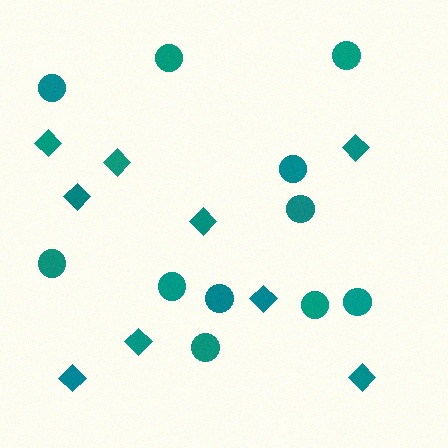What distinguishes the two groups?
There are 2 groups: one group of diamonds (9) and one group of circles (11).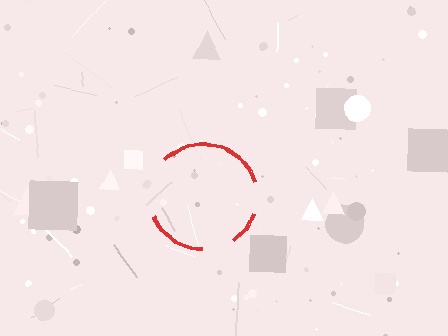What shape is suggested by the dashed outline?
The dashed outline suggests a circle.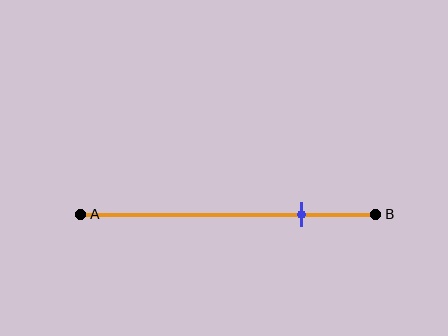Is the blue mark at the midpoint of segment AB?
No, the mark is at about 75% from A, not at the 50% midpoint.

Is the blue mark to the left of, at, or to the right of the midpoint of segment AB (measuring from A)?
The blue mark is to the right of the midpoint of segment AB.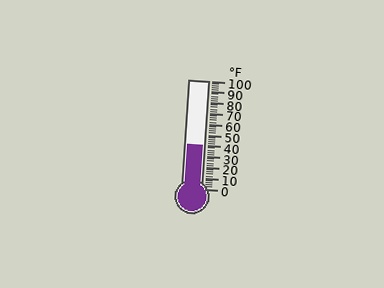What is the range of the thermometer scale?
The thermometer scale ranges from 0°F to 100°F.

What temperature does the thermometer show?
The thermometer shows approximately 40°F.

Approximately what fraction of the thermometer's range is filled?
The thermometer is filled to approximately 40% of its range.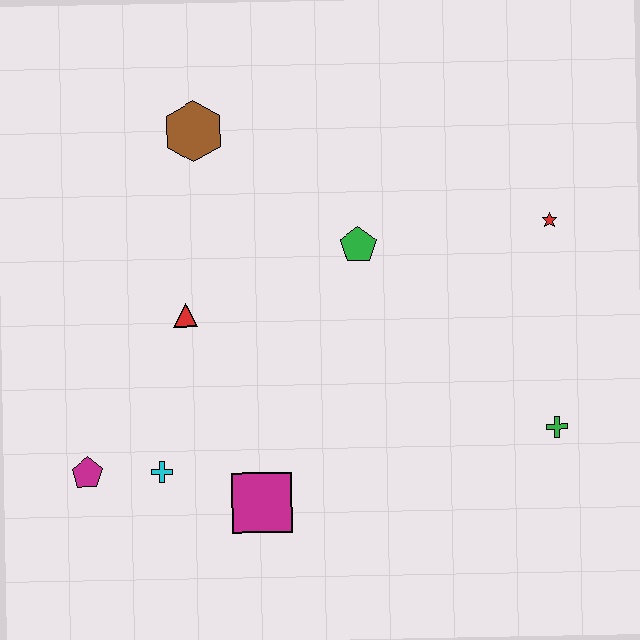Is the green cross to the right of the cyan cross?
Yes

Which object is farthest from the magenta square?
The red star is farthest from the magenta square.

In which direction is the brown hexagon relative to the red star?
The brown hexagon is to the left of the red star.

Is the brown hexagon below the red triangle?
No